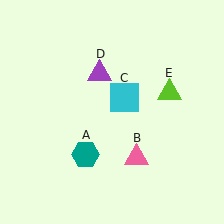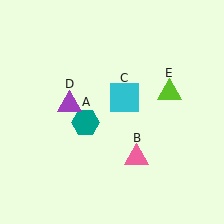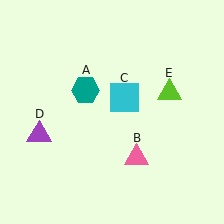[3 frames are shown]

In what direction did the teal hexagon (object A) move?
The teal hexagon (object A) moved up.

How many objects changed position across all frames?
2 objects changed position: teal hexagon (object A), purple triangle (object D).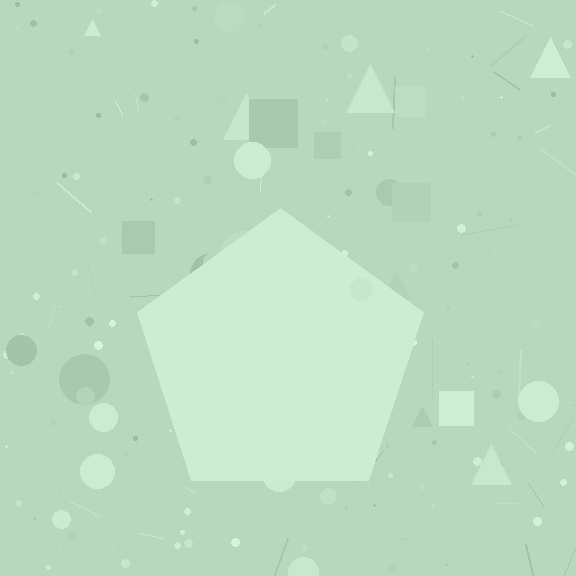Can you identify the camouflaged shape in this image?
The camouflaged shape is a pentagon.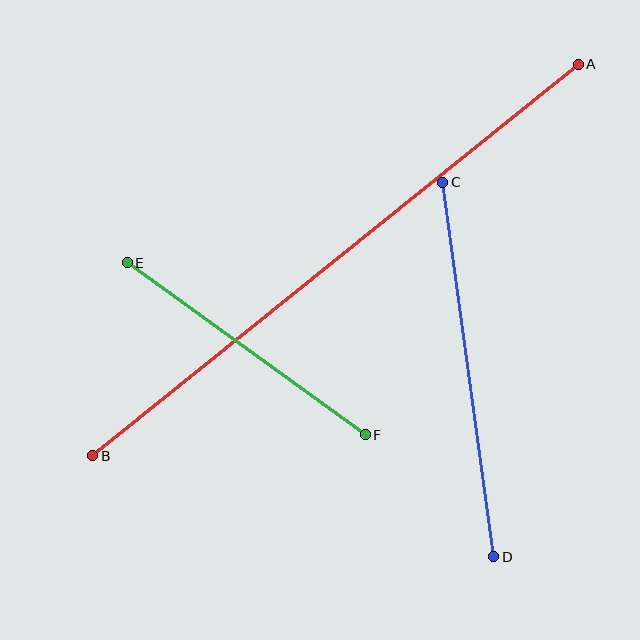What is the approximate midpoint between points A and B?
The midpoint is at approximately (335, 260) pixels.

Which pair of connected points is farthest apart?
Points A and B are farthest apart.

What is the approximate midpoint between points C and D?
The midpoint is at approximately (468, 369) pixels.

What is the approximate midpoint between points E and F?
The midpoint is at approximately (246, 349) pixels.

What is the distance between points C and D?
The distance is approximately 378 pixels.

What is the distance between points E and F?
The distance is approximately 294 pixels.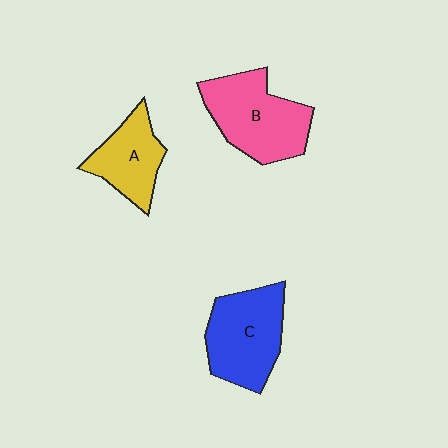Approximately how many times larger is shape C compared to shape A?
Approximately 1.4 times.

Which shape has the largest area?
Shape B (pink).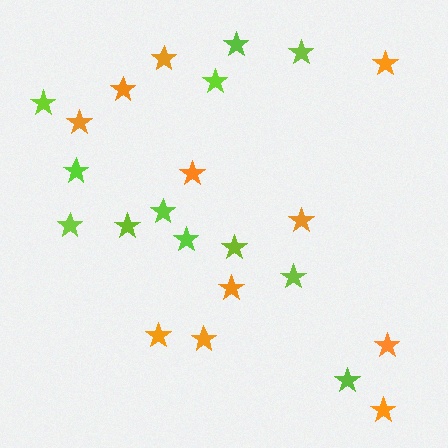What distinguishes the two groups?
There are 2 groups: one group of lime stars (12) and one group of orange stars (11).